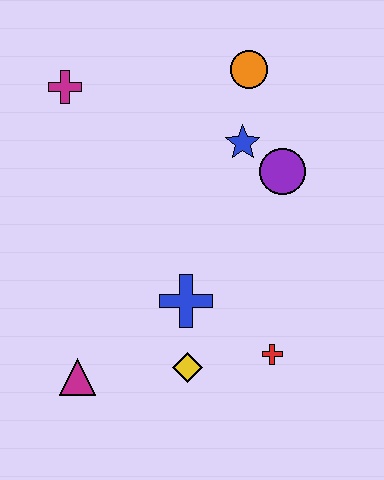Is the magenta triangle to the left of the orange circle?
Yes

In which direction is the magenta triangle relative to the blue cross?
The magenta triangle is to the left of the blue cross.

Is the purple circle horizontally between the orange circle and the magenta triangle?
No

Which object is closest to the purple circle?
The blue star is closest to the purple circle.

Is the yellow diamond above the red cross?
No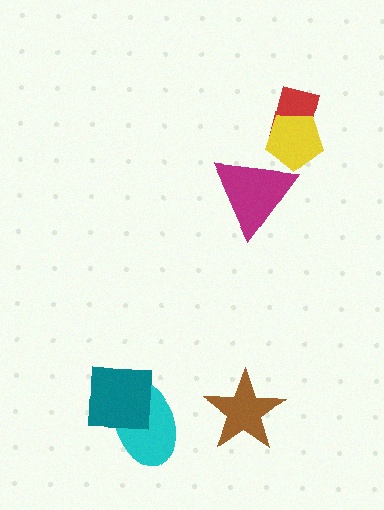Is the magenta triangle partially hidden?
Yes, it is partially covered by another shape.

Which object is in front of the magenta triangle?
The yellow pentagon is in front of the magenta triangle.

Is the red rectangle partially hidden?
Yes, it is partially covered by another shape.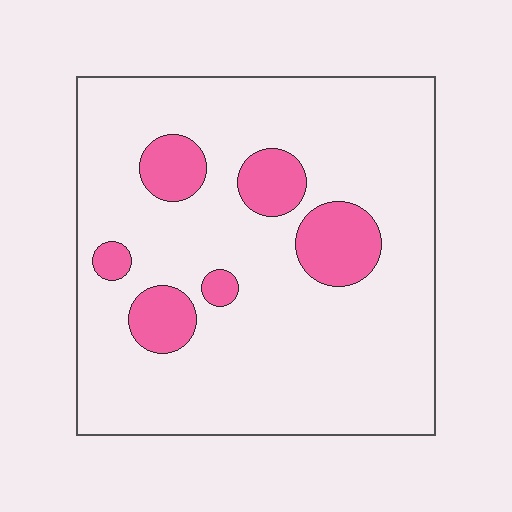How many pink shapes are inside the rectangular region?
6.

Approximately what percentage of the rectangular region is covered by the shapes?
Approximately 15%.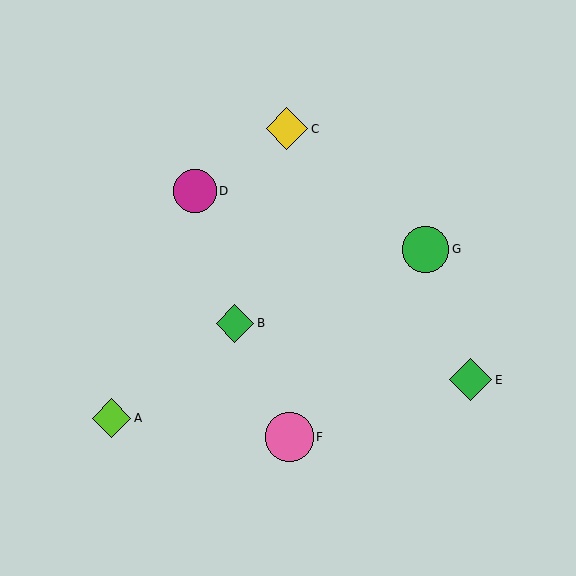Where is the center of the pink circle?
The center of the pink circle is at (289, 437).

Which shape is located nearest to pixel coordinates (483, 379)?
The green diamond (labeled E) at (471, 380) is nearest to that location.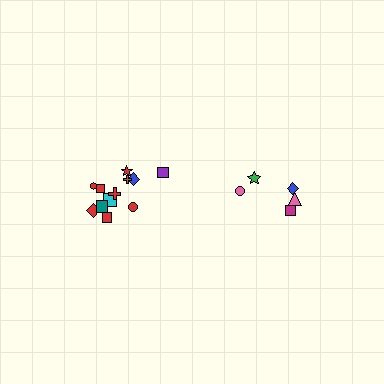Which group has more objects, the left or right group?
The left group.